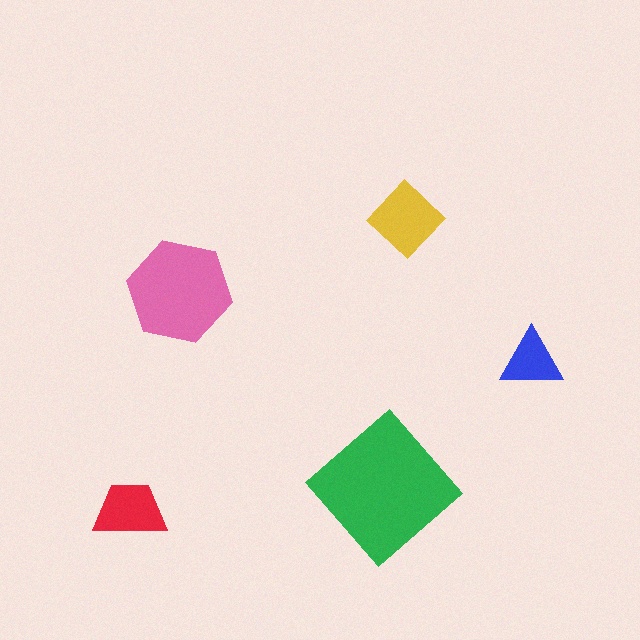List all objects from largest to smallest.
The green diamond, the pink hexagon, the yellow diamond, the red trapezoid, the blue triangle.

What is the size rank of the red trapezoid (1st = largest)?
4th.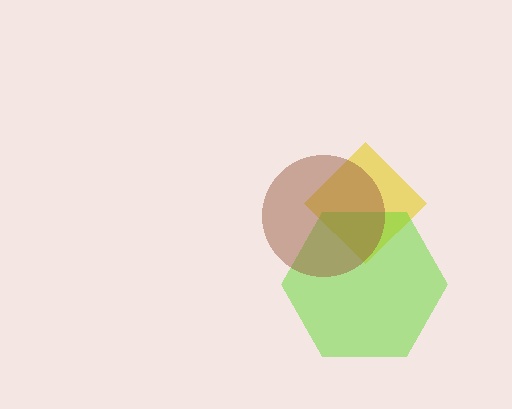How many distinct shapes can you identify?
There are 3 distinct shapes: a yellow diamond, a lime hexagon, a brown circle.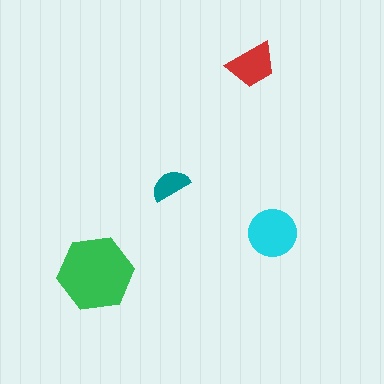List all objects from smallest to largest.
The teal semicircle, the red trapezoid, the cyan circle, the green hexagon.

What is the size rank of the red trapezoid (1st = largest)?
3rd.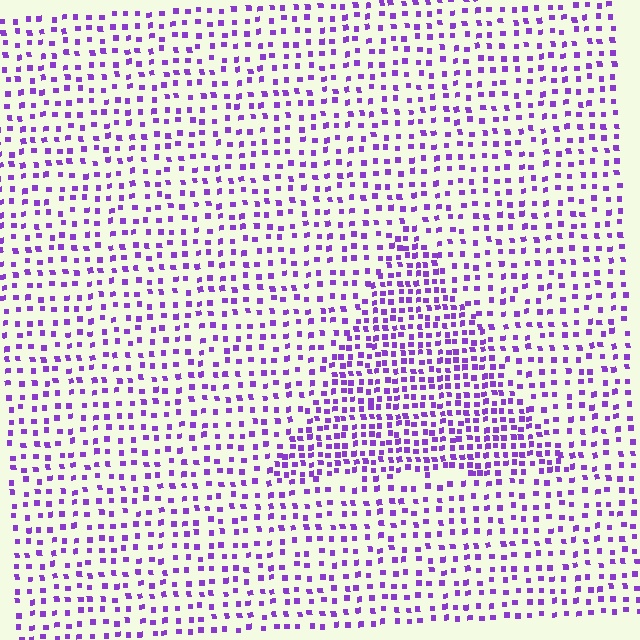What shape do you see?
I see a triangle.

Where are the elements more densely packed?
The elements are more densely packed inside the triangle boundary.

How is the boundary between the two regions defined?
The boundary is defined by a change in element density (approximately 1.9x ratio). All elements are the same color, size, and shape.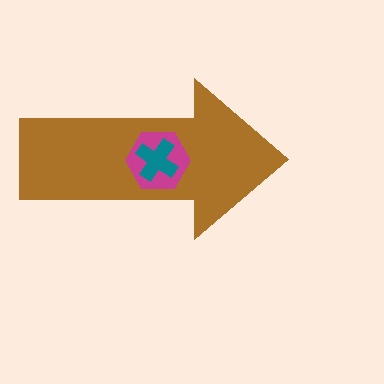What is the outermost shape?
The brown arrow.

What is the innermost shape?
The teal cross.